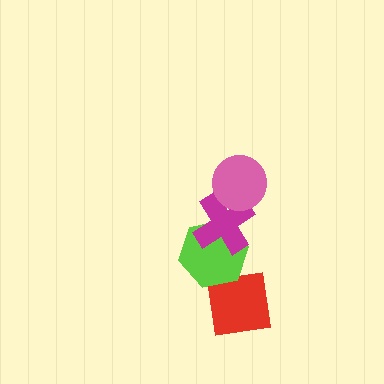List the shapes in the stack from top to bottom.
From top to bottom: the pink circle, the magenta cross, the lime hexagon, the red square.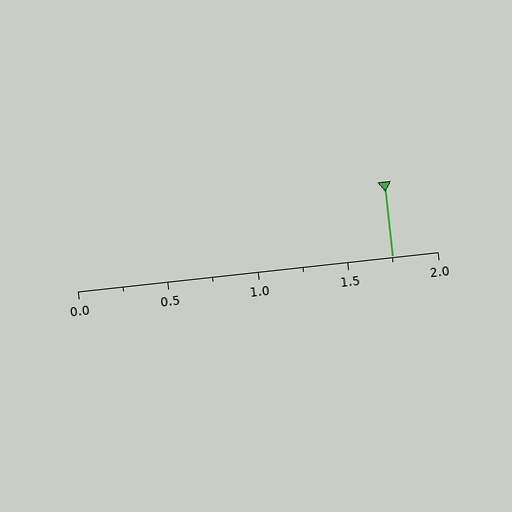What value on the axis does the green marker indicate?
The marker indicates approximately 1.75.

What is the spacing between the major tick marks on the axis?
The major ticks are spaced 0.5 apart.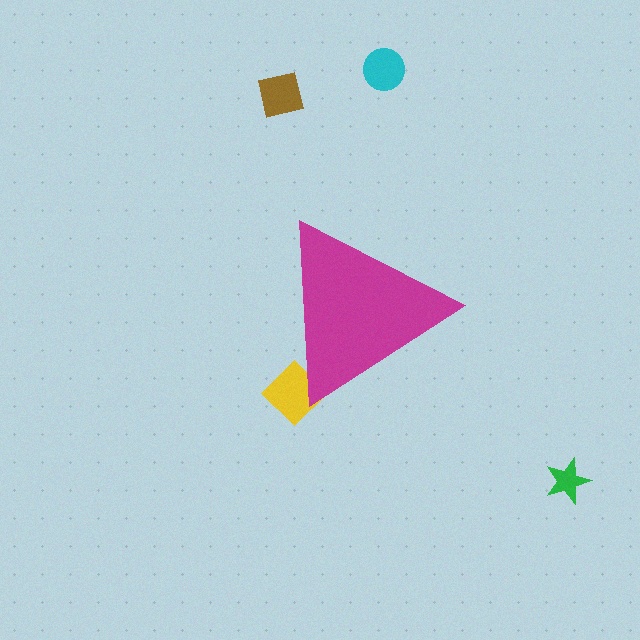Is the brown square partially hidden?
No, the brown square is fully visible.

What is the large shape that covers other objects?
A magenta triangle.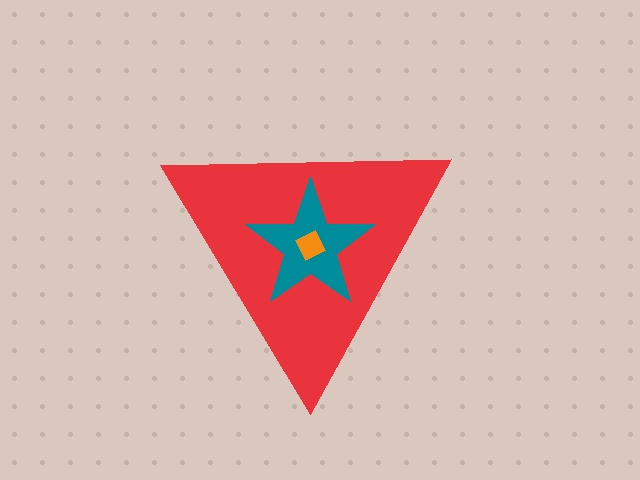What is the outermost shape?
The red triangle.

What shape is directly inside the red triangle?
The teal star.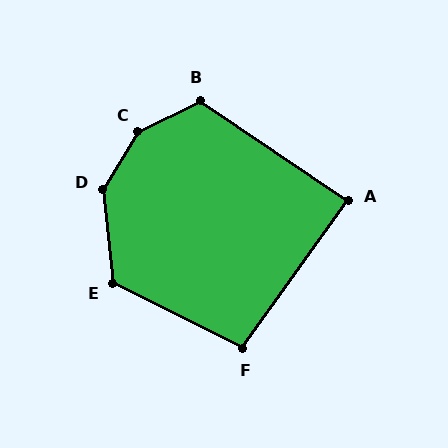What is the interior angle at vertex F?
Approximately 99 degrees (obtuse).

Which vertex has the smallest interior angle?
A, at approximately 89 degrees.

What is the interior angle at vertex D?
Approximately 142 degrees (obtuse).